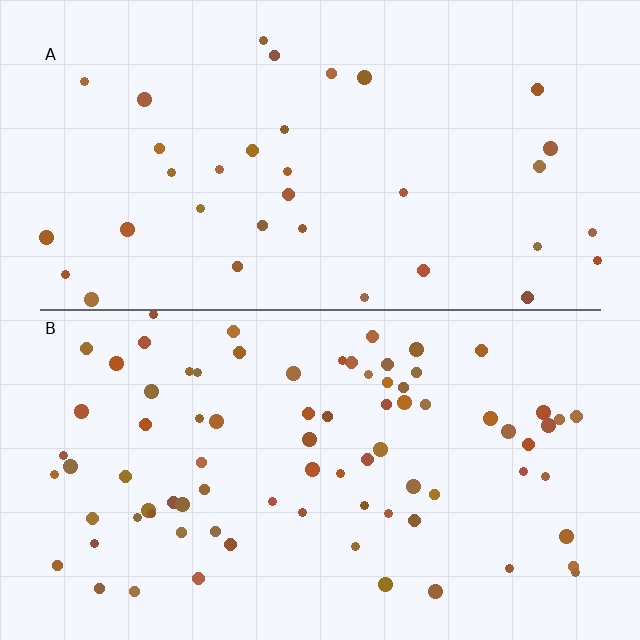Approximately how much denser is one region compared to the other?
Approximately 2.3× — region B over region A.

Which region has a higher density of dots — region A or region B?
B (the bottom).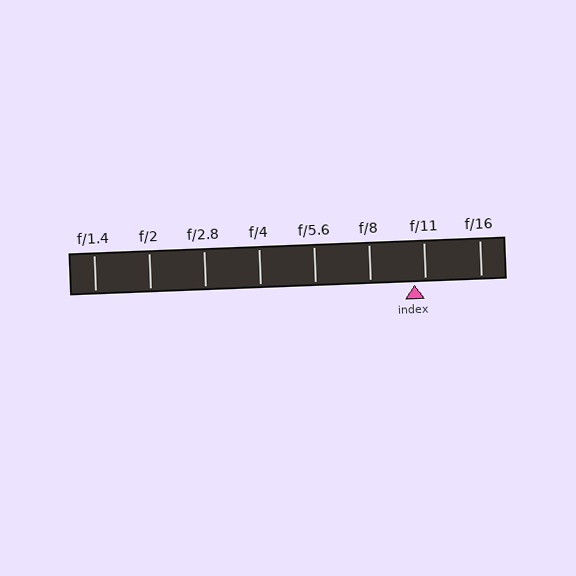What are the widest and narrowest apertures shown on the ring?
The widest aperture shown is f/1.4 and the narrowest is f/16.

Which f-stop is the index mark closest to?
The index mark is closest to f/11.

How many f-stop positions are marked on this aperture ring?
There are 8 f-stop positions marked.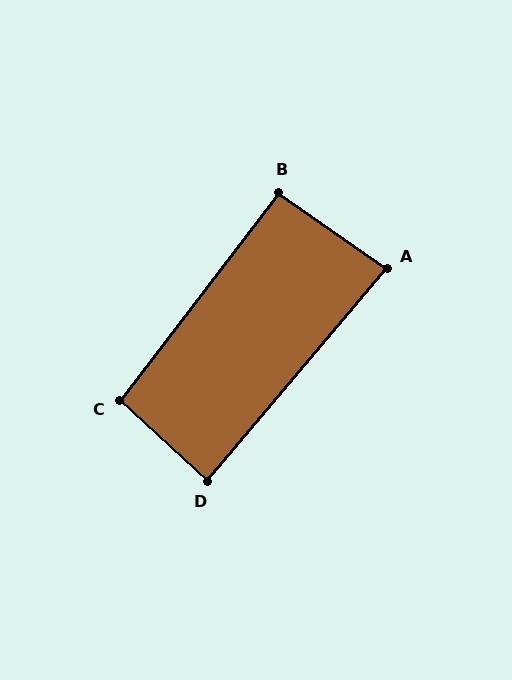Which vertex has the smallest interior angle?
A, at approximately 85 degrees.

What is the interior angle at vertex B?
Approximately 92 degrees (approximately right).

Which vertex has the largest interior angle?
C, at approximately 95 degrees.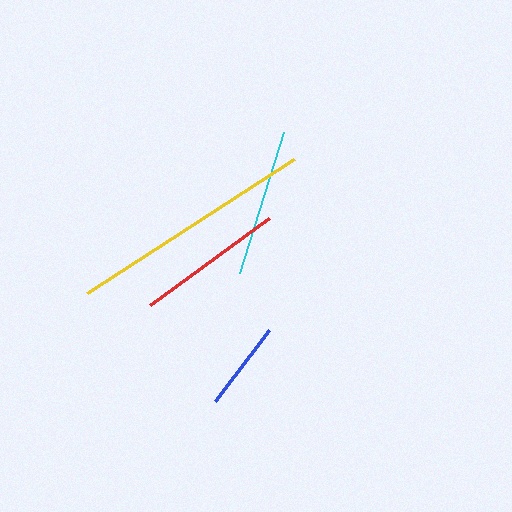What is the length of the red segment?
The red segment is approximately 148 pixels long.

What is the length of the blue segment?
The blue segment is approximately 88 pixels long.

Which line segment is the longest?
The yellow line is the longest at approximately 247 pixels.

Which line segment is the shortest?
The blue line is the shortest at approximately 88 pixels.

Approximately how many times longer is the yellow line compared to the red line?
The yellow line is approximately 1.7 times the length of the red line.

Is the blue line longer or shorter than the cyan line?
The cyan line is longer than the blue line.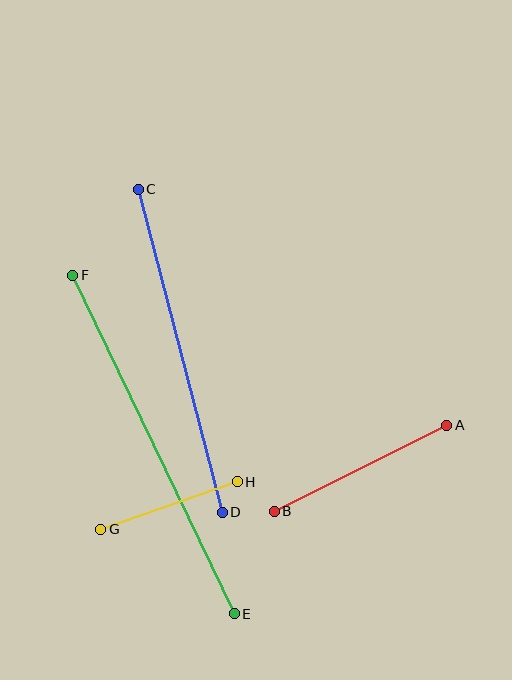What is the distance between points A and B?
The distance is approximately 192 pixels.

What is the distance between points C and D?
The distance is approximately 333 pixels.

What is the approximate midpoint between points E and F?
The midpoint is at approximately (154, 444) pixels.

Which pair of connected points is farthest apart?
Points E and F are farthest apart.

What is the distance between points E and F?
The distance is approximately 375 pixels.